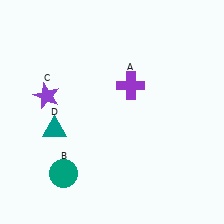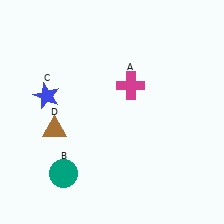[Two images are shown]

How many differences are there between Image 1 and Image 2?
There are 3 differences between the two images.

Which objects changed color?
A changed from purple to magenta. C changed from purple to blue. D changed from teal to brown.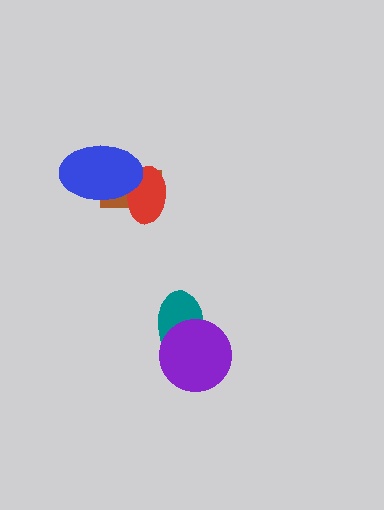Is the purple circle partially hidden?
No, no other shape covers it.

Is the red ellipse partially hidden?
Yes, it is partially covered by another shape.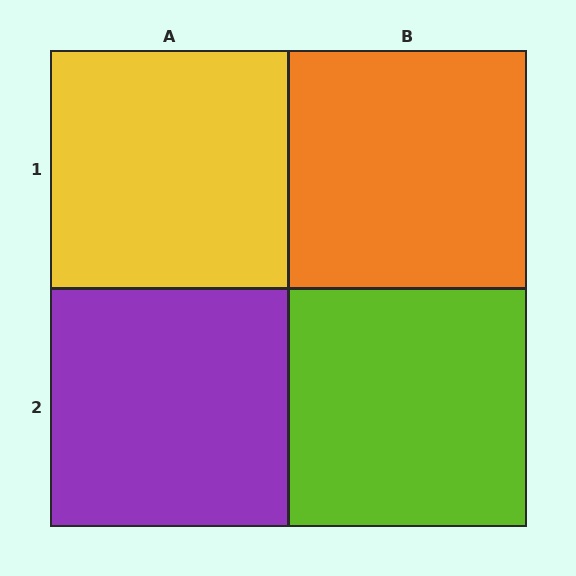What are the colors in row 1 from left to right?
Yellow, orange.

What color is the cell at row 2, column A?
Purple.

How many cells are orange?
1 cell is orange.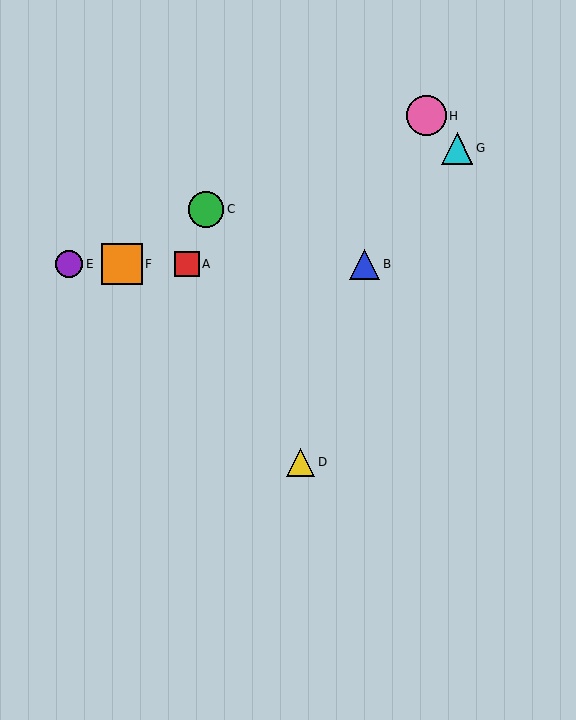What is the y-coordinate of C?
Object C is at y≈209.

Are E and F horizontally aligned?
Yes, both are at y≈264.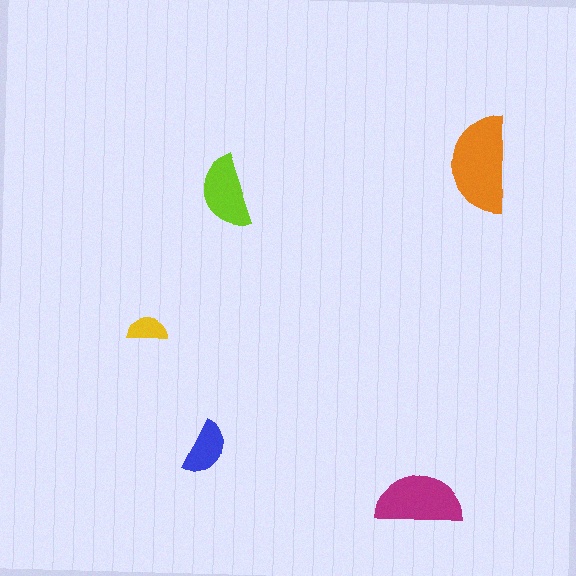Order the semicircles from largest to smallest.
the orange one, the magenta one, the lime one, the blue one, the yellow one.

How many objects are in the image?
There are 5 objects in the image.